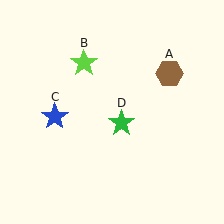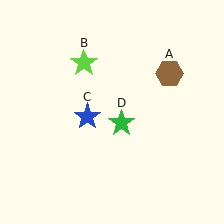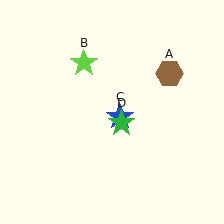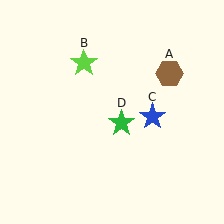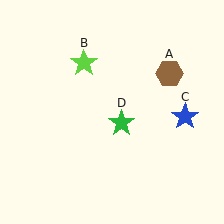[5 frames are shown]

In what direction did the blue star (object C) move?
The blue star (object C) moved right.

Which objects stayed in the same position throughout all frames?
Brown hexagon (object A) and lime star (object B) and green star (object D) remained stationary.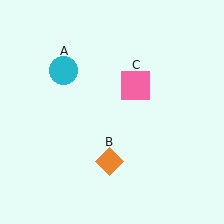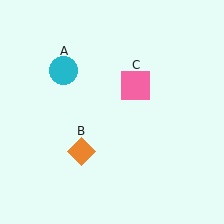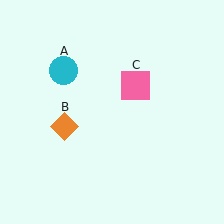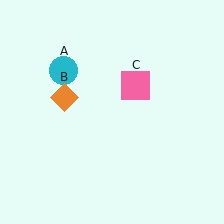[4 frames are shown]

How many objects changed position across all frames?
1 object changed position: orange diamond (object B).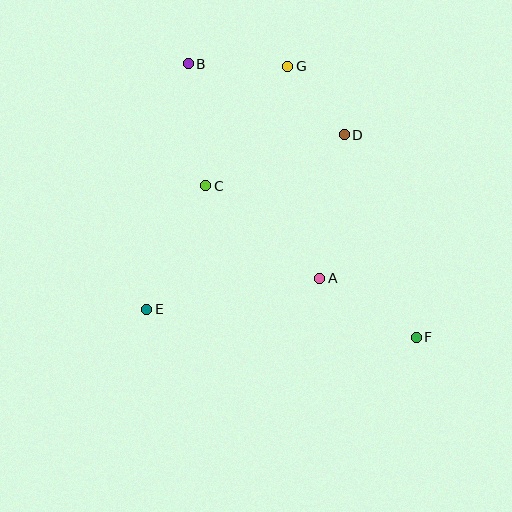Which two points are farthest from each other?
Points B and F are farthest from each other.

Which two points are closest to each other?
Points D and G are closest to each other.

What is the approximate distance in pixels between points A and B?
The distance between A and B is approximately 252 pixels.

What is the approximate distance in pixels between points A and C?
The distance between A and C is approximately 147 pixels.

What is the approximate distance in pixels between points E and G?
The distance between E and G is approximately 281 pixels.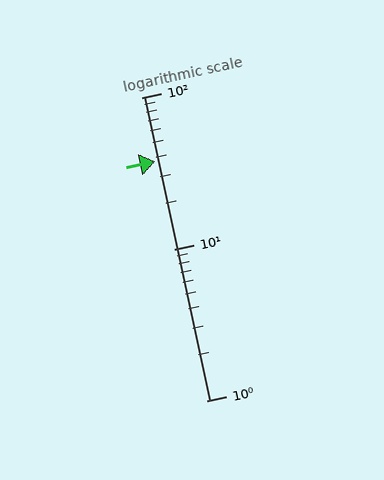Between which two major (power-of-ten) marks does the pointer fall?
The pointer is between 10 and 100.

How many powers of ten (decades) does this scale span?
The scale spans 2 decades, from 1 to 100.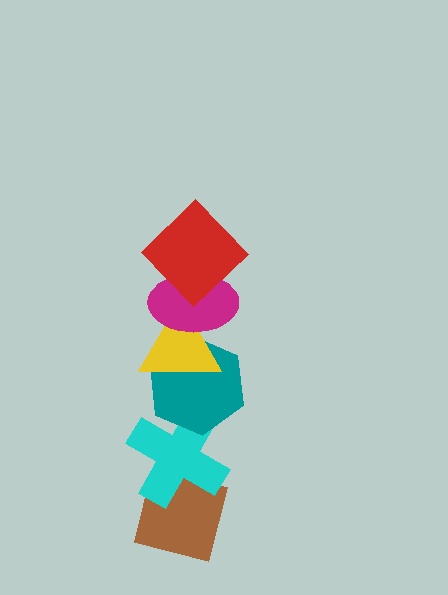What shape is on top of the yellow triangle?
The magenta ellipse is on top of the yellow triangle.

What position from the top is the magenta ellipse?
The magenta ellipse is 2nd from the top.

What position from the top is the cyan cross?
The cyan cross is 5th from the top.